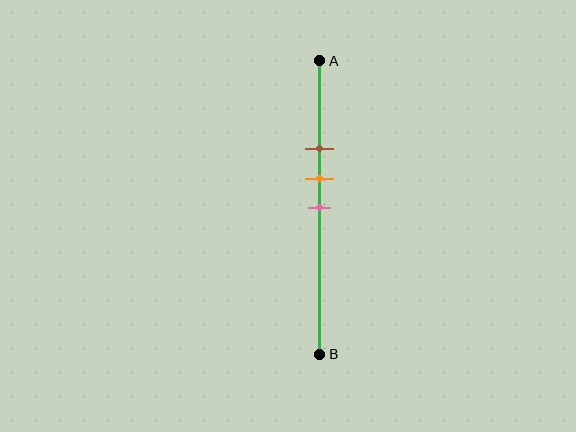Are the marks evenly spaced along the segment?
Yes, the marks are approximately evenly spaced.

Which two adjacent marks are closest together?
The orange and pink marks are the closest adjacent pair.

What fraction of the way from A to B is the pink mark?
The pink mark is approximately 50% (0.5) of the way from A to B.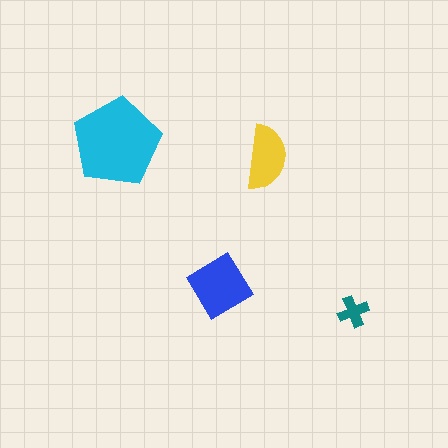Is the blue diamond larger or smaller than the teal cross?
Larger.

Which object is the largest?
The cyan pentagon.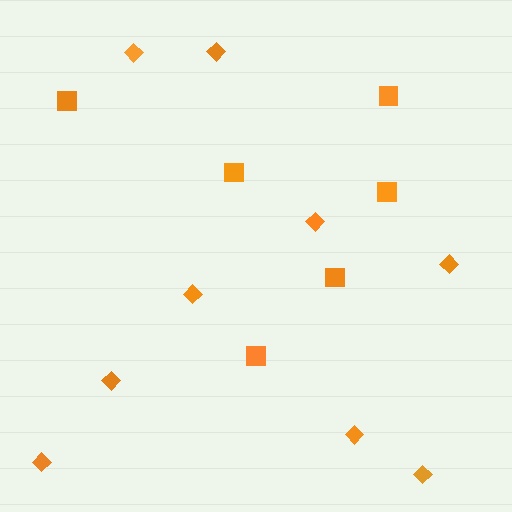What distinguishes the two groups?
There are 2 groups: one group of squares (6) and one group of diamonds (9).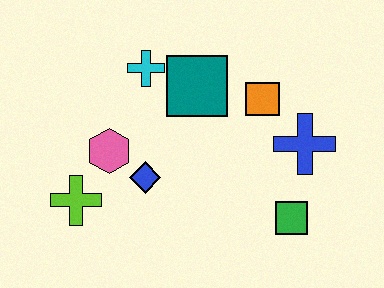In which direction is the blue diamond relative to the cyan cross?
The blue diamond is below the cyan cross.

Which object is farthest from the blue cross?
The lime cross is farthest from the blue cross.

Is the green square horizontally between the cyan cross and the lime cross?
No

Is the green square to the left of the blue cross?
Yes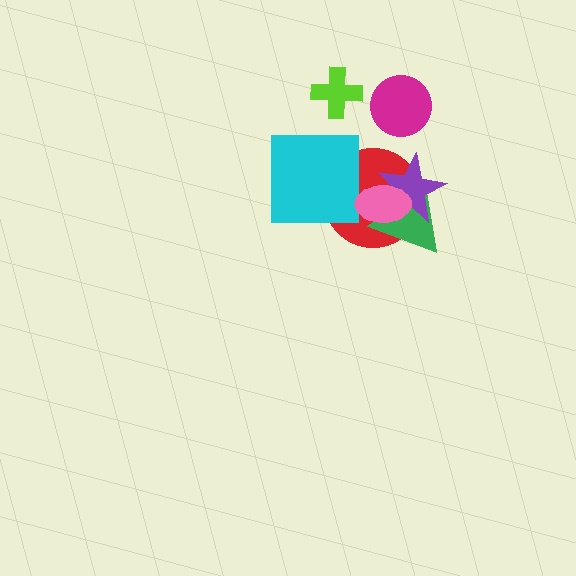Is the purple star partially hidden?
Yes, it is partially covered by another shape.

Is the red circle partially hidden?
Yes, it is partially covered by another shape.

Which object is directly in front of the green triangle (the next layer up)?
The purple star is directly in front of the green triangle.